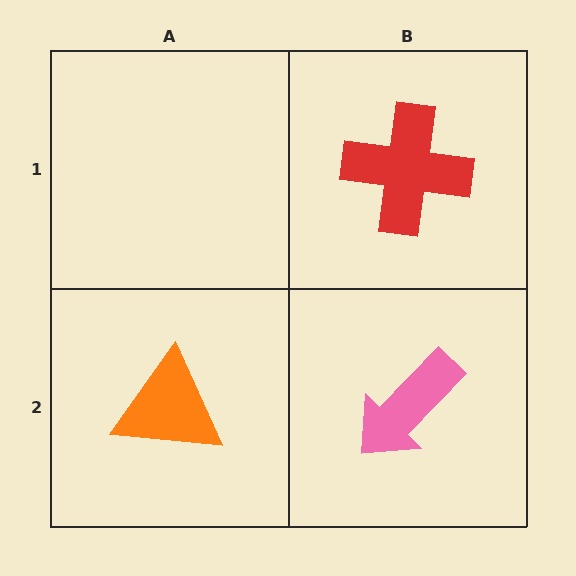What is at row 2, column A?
An orange triangle.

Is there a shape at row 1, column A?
No, that cell is empty.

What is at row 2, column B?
A pink arrow.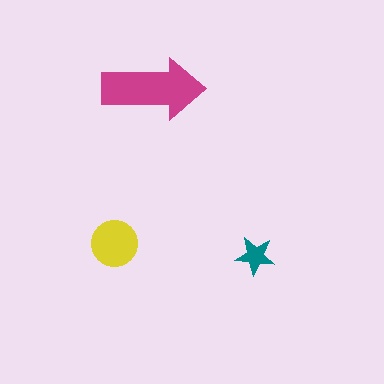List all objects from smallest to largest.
The teal star, the yellow circle, the magenta arrow.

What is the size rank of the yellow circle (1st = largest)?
2nd.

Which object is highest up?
The magenta arrow is topmost.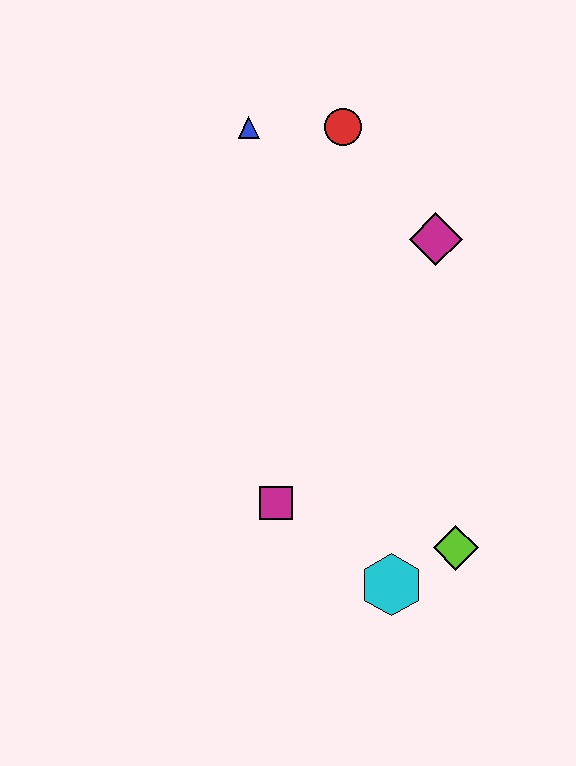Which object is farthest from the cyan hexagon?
The blue triangle is farthest from the cyan hexagon.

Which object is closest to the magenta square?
The cyan hexagon is closest to the magenta square.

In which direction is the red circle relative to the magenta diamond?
The red circle is above the magenta diamond.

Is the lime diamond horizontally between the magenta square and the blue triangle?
No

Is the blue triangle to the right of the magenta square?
No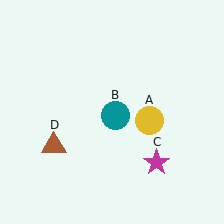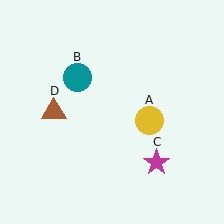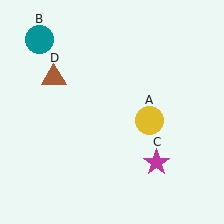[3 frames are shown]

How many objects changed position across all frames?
2 objects changed position: teal circle (object B), brown triangle (object D).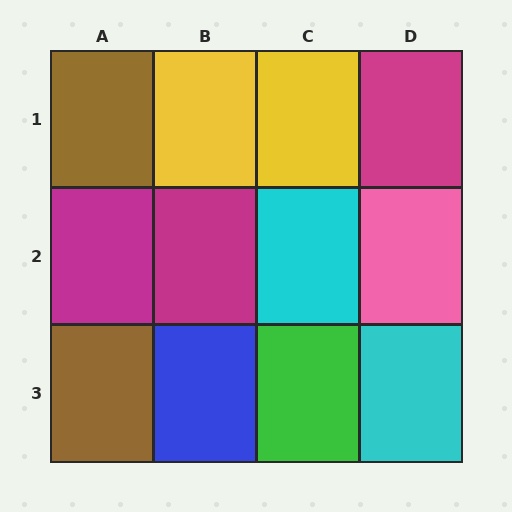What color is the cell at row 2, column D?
Pink.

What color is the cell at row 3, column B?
Blue.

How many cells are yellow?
2 cells are yellow.